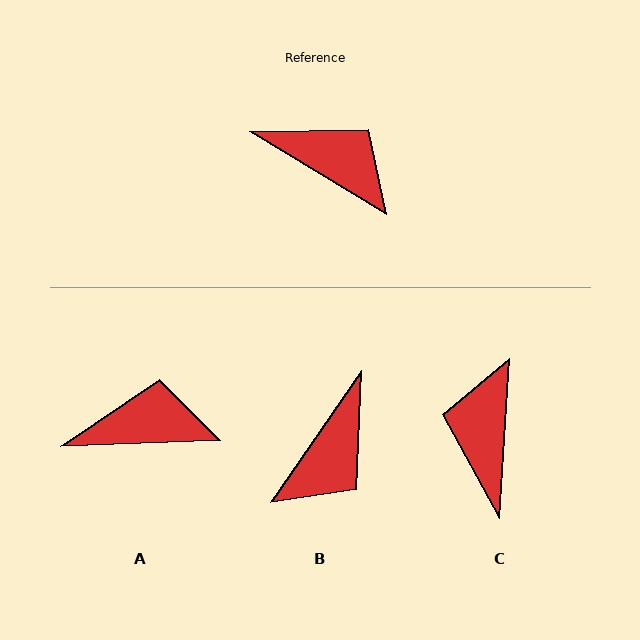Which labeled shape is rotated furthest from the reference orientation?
C, about 118 degrees away.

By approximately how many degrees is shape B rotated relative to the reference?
Approximately 93 degrees clockwise.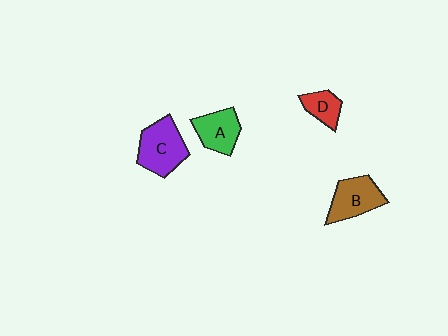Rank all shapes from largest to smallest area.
From largest to smallest: C (purple), B (brown), A (green), D (red).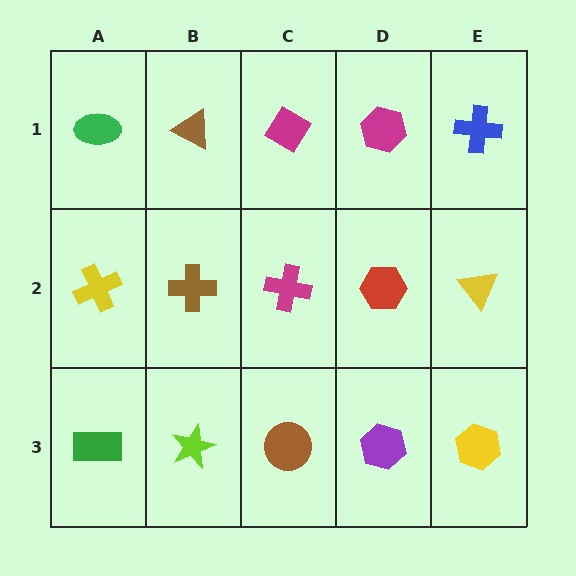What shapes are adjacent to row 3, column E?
A yellow triangle (row 2, column E), a purple hexagon (row 3, column D).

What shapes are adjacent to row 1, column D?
A red hexagon (row 2, column D), a magenta diamond (row 1, column C), a blue cross (row 1, column E).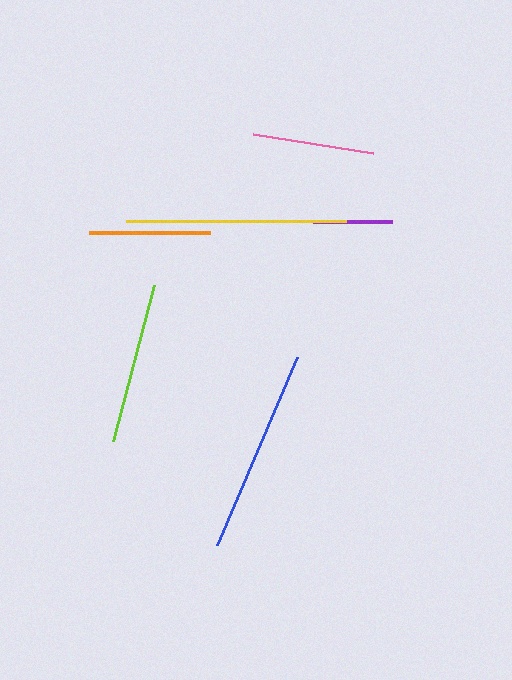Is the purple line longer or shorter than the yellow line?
The yellow line is longer than the purple line.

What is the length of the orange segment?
The orange segment is approximately 121 pixels long.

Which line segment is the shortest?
The purple line is the shortest at approximately 79 pixels.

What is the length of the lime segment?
The lime segment is approximately 161 pixels long.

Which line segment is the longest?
The yellow line is the longest at approximately 220 pixels.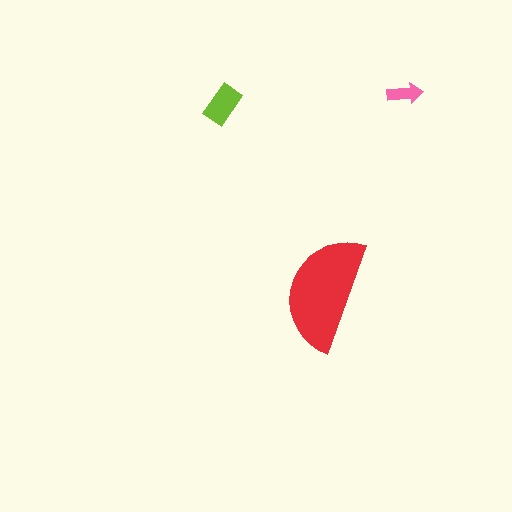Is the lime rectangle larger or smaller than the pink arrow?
Larger.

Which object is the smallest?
The pink arrow.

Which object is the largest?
The red semicircle.